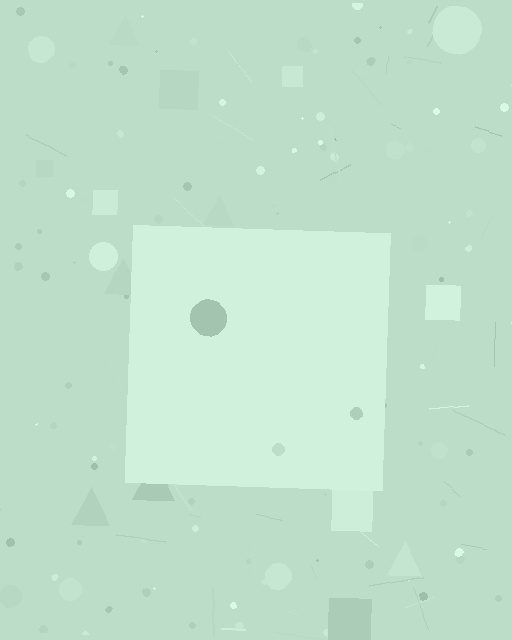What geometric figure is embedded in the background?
A square is embedded in the background.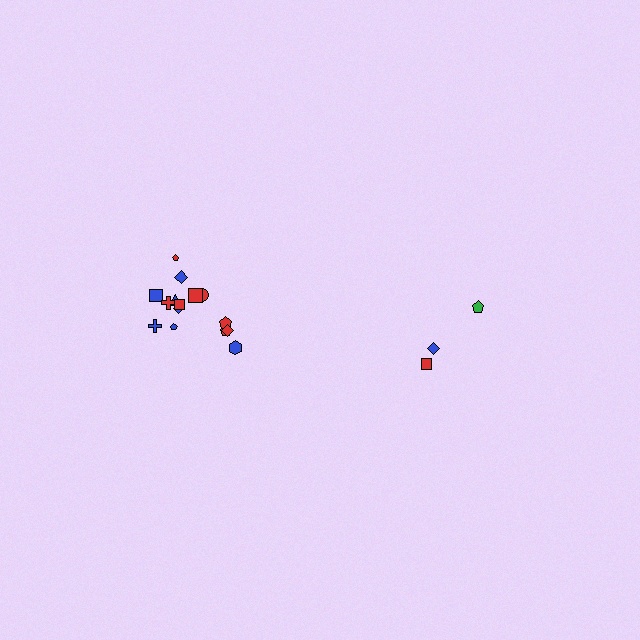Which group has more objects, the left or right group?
The left group.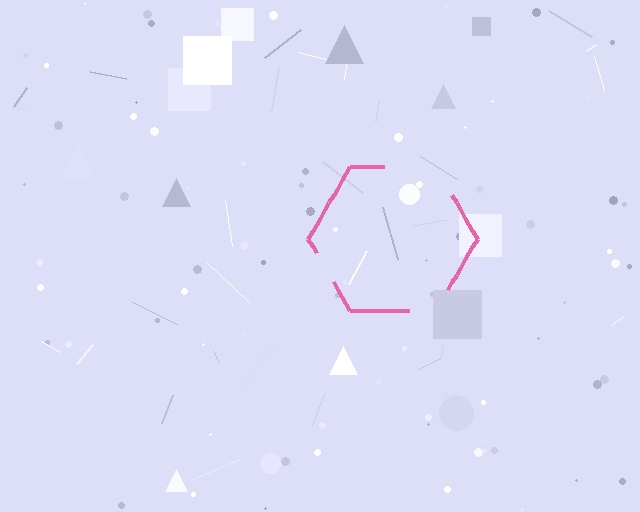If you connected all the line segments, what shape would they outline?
They would outline a hexagon.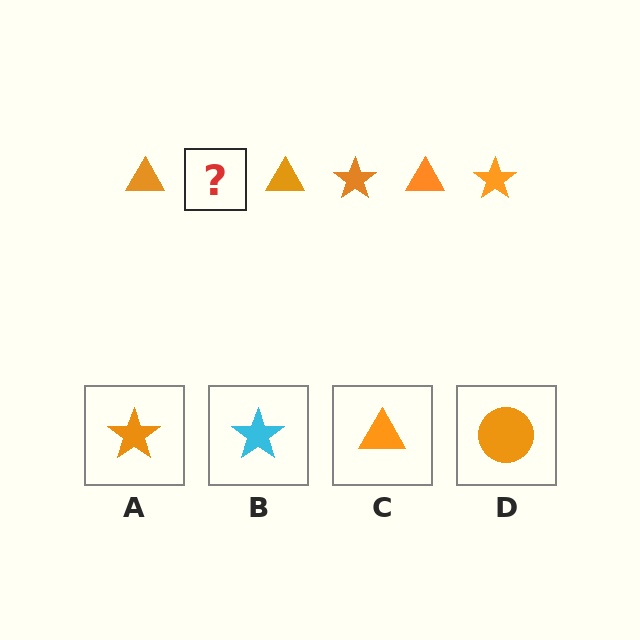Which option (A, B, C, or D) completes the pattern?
A.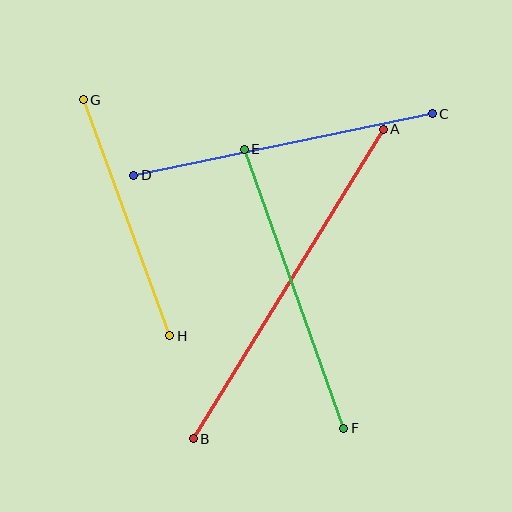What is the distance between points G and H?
The distance is approximately 251 pixels.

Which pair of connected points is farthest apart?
Points A and B are farthest apart.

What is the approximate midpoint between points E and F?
The midpoint is at approximately (294, 289) pixels.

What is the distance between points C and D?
The distance is approximately 305 pixels.